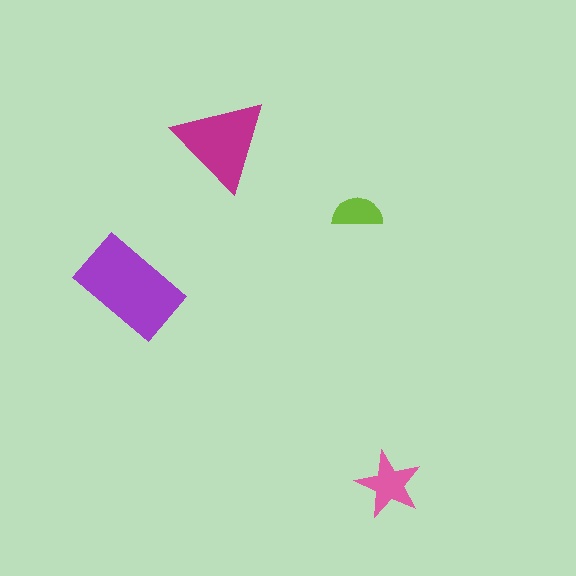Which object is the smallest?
The lime semicircle.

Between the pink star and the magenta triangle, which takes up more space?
The magenta triangle.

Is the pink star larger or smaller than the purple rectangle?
Smaller.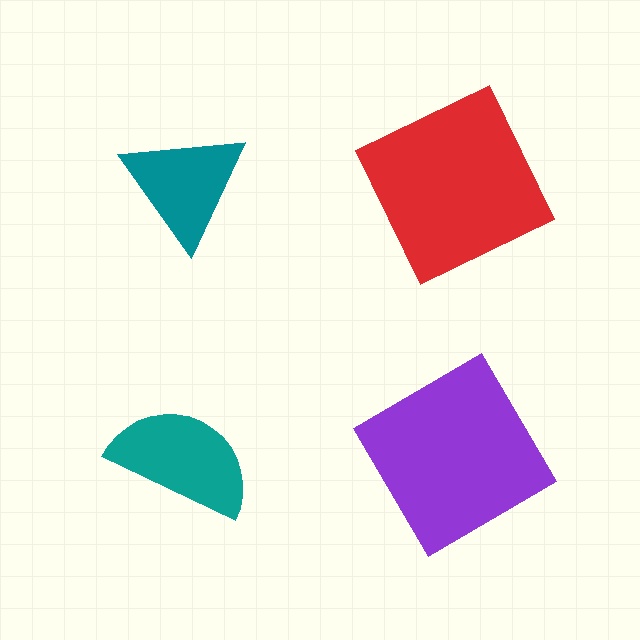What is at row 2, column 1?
A teal semicircle.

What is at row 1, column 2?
A red square.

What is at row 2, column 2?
A purple diamond.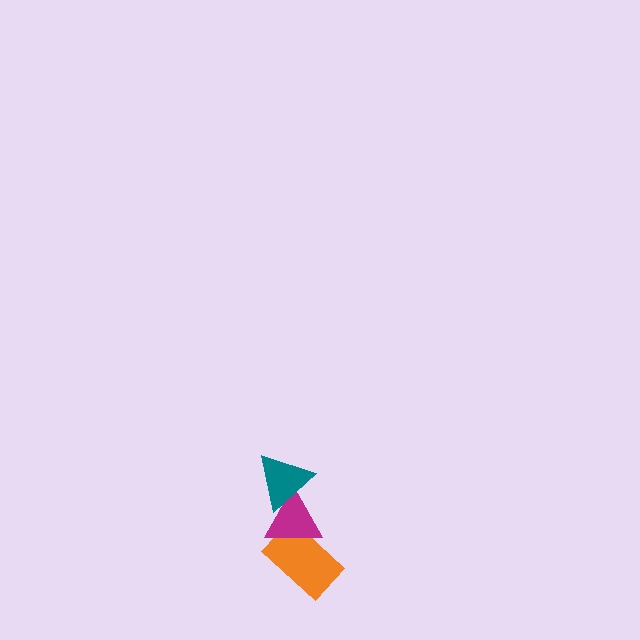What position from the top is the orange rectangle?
The orange rectangle is 3rd from the top.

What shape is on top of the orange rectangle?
The magenta triangle is on top of the orange rectangle.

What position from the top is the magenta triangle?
The magenta triangle is 2nd from the top.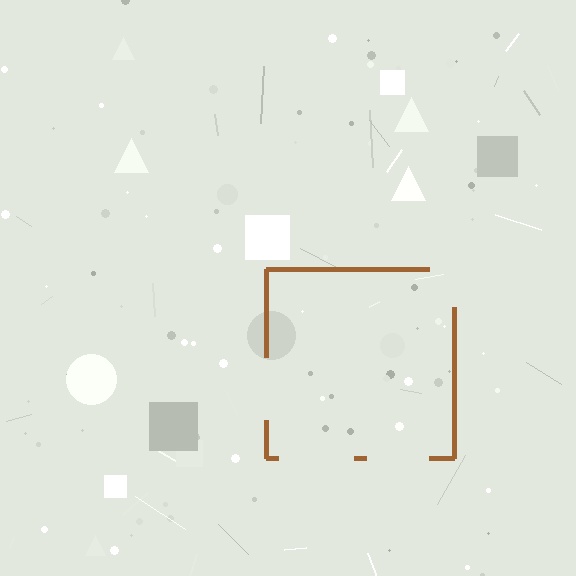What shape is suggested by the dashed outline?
The dashed outline suggests a square.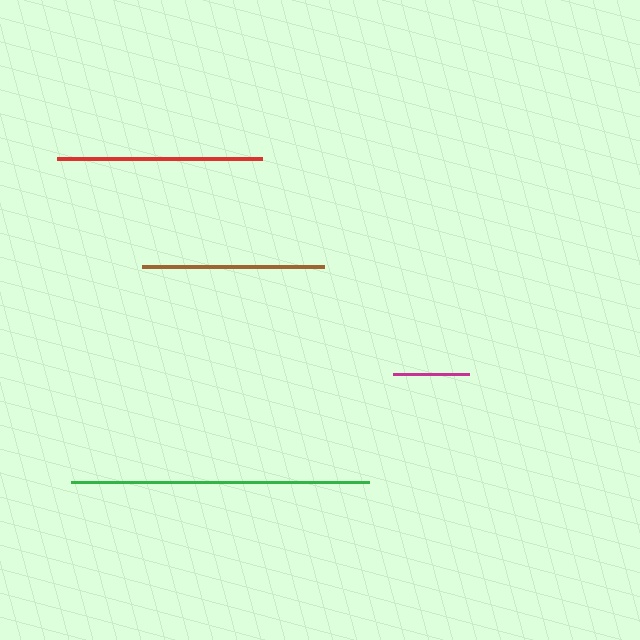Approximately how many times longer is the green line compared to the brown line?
The green line is approximately 1.6 times the length of the brown line.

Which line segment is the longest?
The green line is the longest at approximately 298 pixels.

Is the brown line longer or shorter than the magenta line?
The brown line is longer than the magenta line.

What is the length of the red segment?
The red segment is approximately 205 pixels long.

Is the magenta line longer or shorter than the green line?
The green line is longer than the magenta line.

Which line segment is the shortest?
The magenta line is the shortest at approximately 76 pixels.